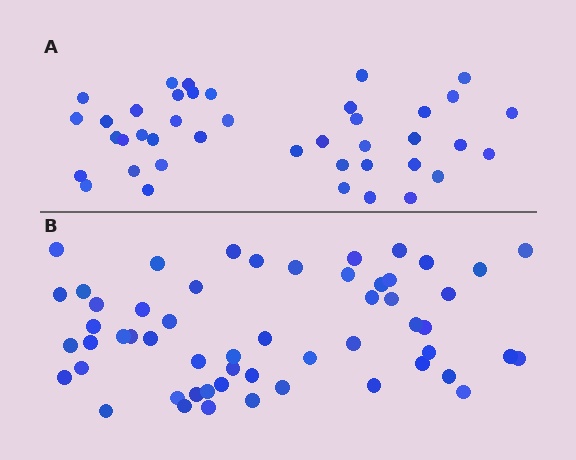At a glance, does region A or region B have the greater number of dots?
Region B (the bottom region) has more dots.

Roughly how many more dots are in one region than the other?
Region B has approximately 15 more dots than region A.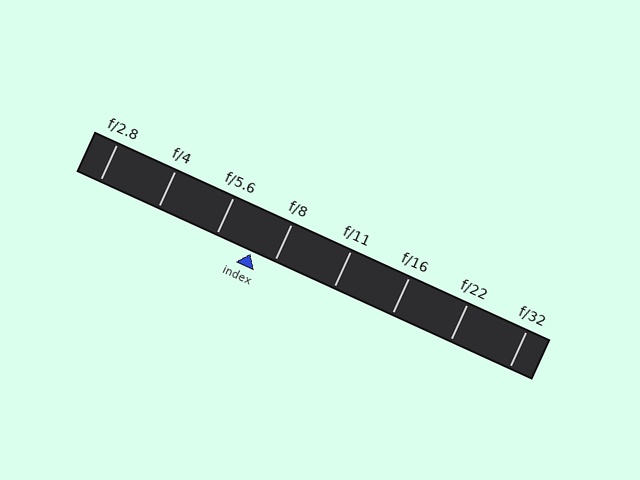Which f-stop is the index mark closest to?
The index mark is closest to f/8.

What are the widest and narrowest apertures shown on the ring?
The widest aperture shown is f/2.8 and the narrowest is f/32.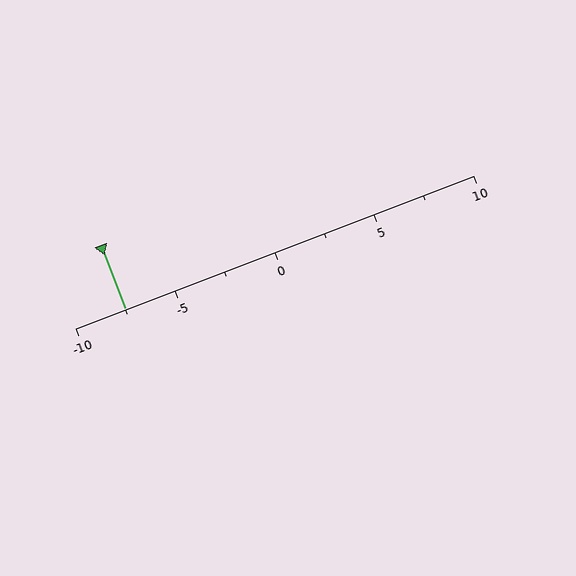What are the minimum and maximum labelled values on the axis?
The axis runs from -10 to 10.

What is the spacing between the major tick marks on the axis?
The major ticks are spaced 5 apart.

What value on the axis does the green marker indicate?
The marker indicates approximately -7.5.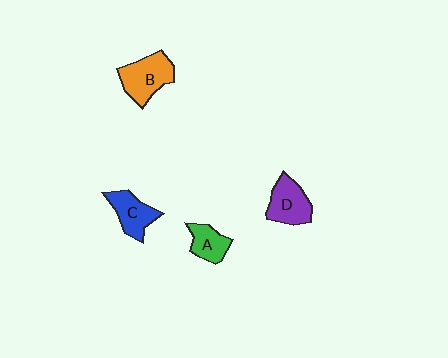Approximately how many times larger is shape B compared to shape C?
Approximately 1.3 times.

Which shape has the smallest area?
Shape A (green).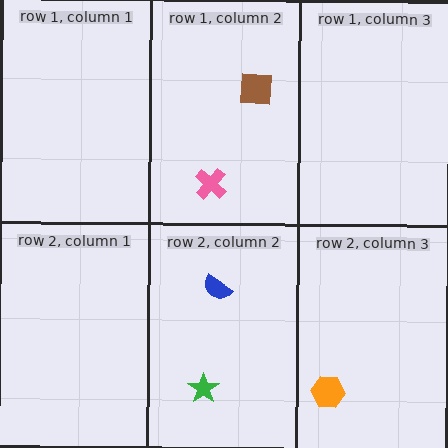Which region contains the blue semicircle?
The row 2, column 2 region.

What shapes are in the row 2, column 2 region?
The blue semicircle, the green star.